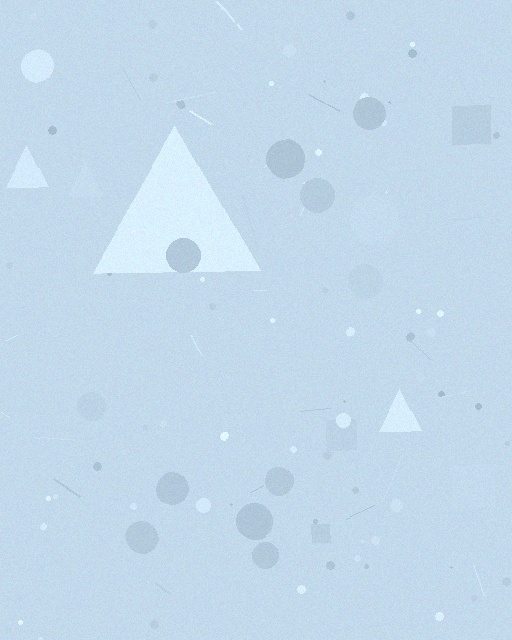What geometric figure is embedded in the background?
A triangle is embedded in the background.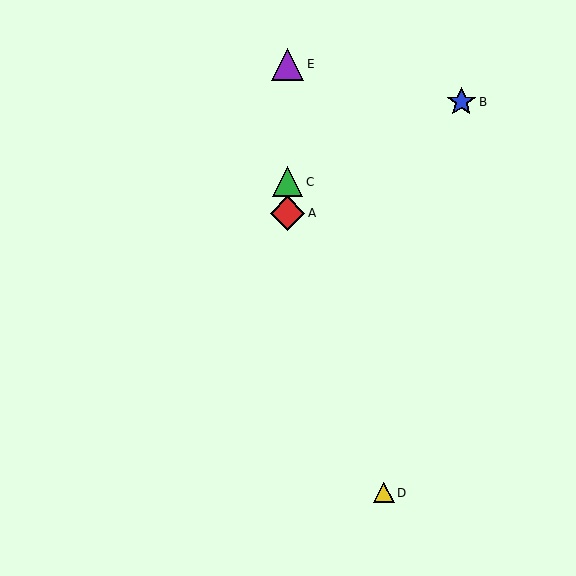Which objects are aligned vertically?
Objects A, C, E are aligned vertically.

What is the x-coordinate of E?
Object E is at x≈288.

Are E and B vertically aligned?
No, E is at x≈288 and B is at x≈461.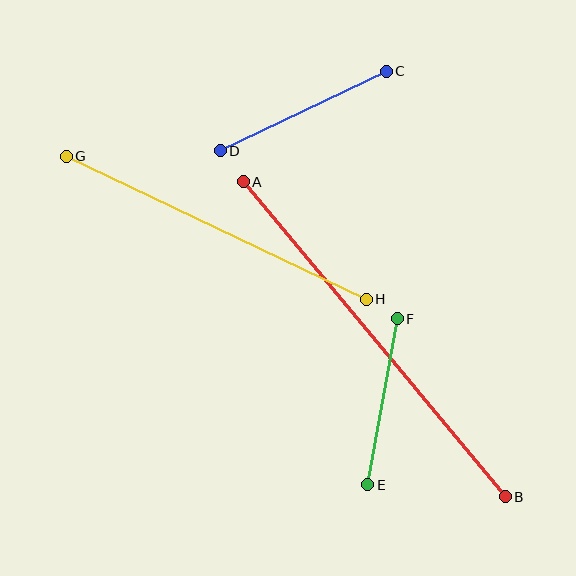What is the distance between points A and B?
The distance is approximately 410 pixels.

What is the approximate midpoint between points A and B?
The midpoint is at approximately (374, 339) pixels.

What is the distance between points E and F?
The distance is approximately 168 pixels.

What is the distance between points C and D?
The distance is approximately 184 pixels.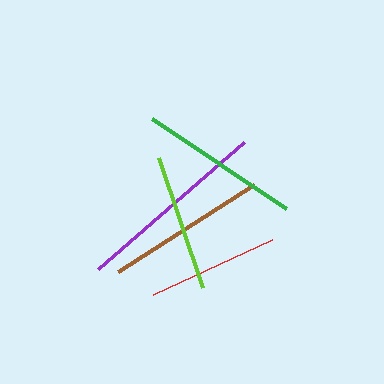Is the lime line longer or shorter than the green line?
The green line is longer than the lime line.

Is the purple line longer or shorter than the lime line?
The purple line is longer than the lime line.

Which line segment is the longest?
The purple line is the longest at approximately 194 pixels.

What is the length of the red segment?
The red segment is approximately 131 pixels long.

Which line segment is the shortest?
The red line is the shortest at approximately 131 pixels.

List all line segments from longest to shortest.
From longest to shortest: purple, green, brown, lime, red.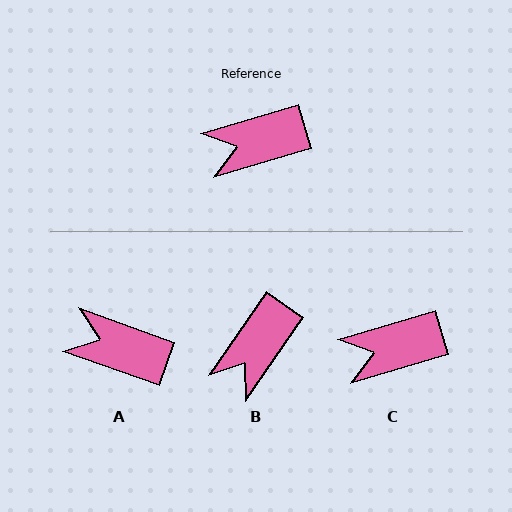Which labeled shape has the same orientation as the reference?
C.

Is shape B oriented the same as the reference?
No, it is off by about 39 degrees.